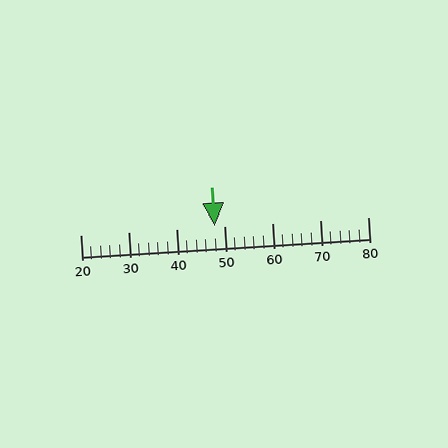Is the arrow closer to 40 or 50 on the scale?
The arrow is closer to 50.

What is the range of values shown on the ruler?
The ruler shows values from 20 to 80.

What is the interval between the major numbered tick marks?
The major tick marks are spaced 10 units apart.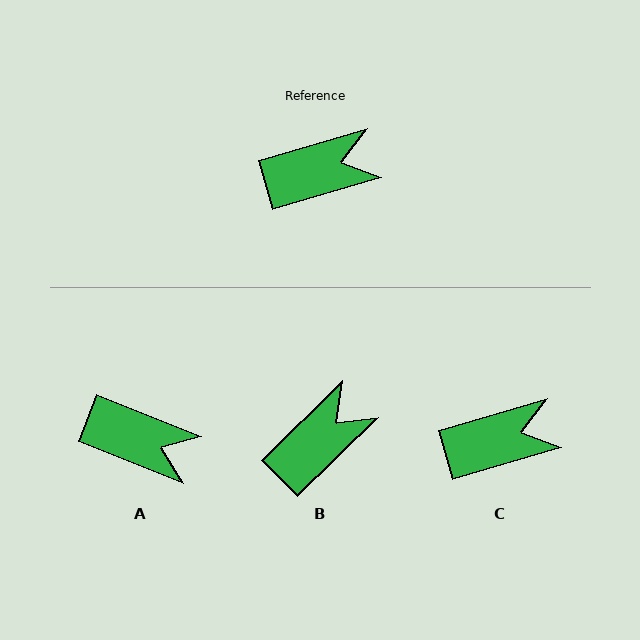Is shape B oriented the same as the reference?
No, it is off by about 28 degrees.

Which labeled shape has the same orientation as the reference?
C.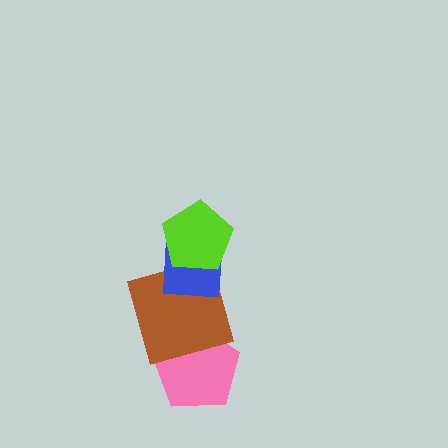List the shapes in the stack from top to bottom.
From top to bottom: the lime pentagon, the blue square, the brown square, the pink pentagon.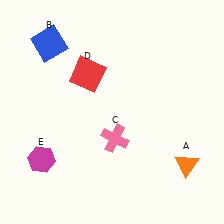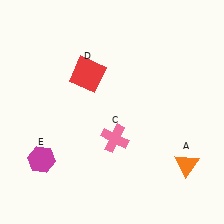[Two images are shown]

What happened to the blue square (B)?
The blue square (B) was removed in Image 2. It was in the top-left area of Image 1.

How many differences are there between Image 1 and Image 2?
There is 1 difference between the two images.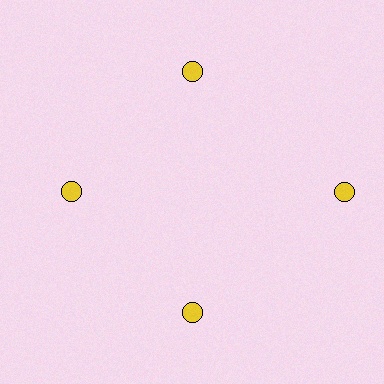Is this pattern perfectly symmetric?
No. The 4 yellow circles are arranged in a ring, but one element near the 3 o'clock position is pushed outward from the center, breaking the 4-fold rotational symmetry.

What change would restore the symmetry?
The symmetry would be restored by moving it inward, back onto the ring so that all 4 circles sit at equal angles and equal distance from the center.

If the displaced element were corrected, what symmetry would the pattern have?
It would have 4-fold rotational symmetry — the pattern would map onto itself every 90 degrees.